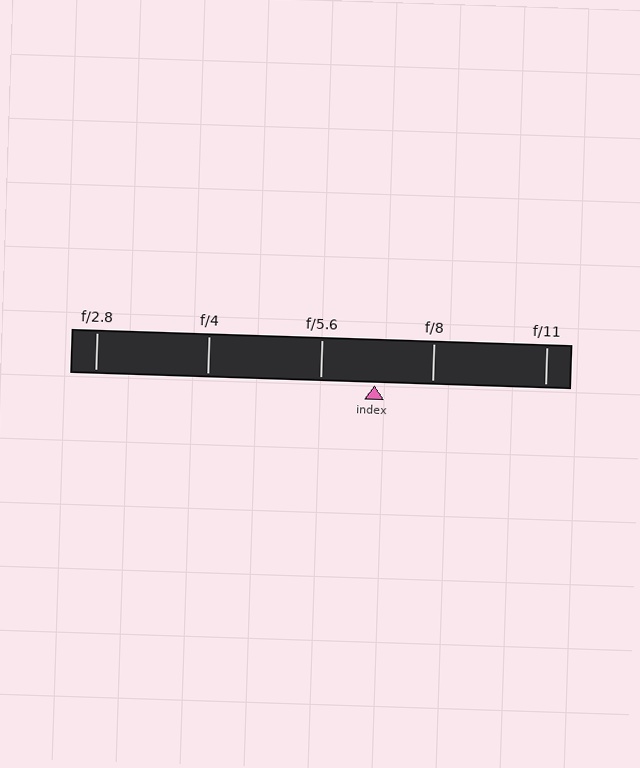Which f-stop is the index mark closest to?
The index mark is closest to f/5.6.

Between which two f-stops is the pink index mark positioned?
The index mark is between f/5.6 and f/8.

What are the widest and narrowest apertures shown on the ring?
The widest aperture shown is f/2.8 and the narrowest is f/11.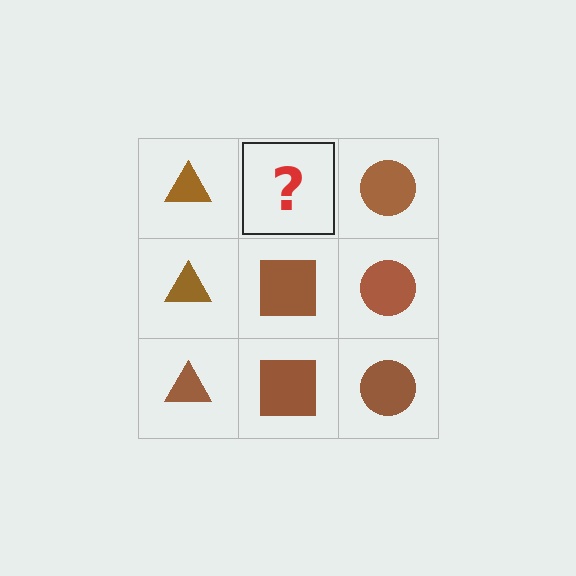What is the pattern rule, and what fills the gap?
The rule is that each column has a consistent shape. The gap should be filled with a brown square.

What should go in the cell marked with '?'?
The missing cell should contain a brown square.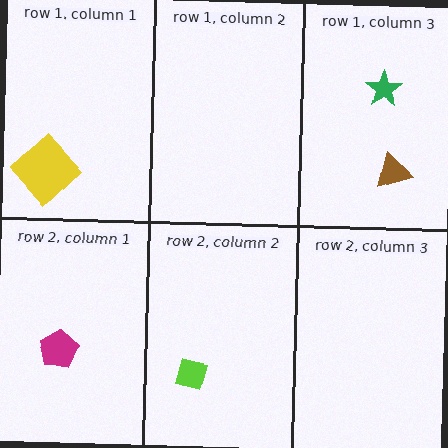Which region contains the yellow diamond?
The row 1, column 1 region.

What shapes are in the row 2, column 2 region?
The lime diamond.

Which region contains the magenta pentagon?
The row 2, column 1 region.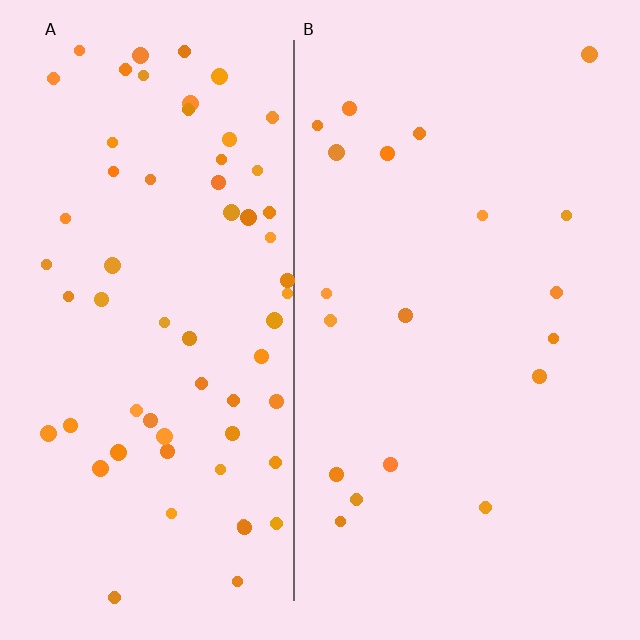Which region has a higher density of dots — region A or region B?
A (the left).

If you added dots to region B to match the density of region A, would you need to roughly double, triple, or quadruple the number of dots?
Approximately triple.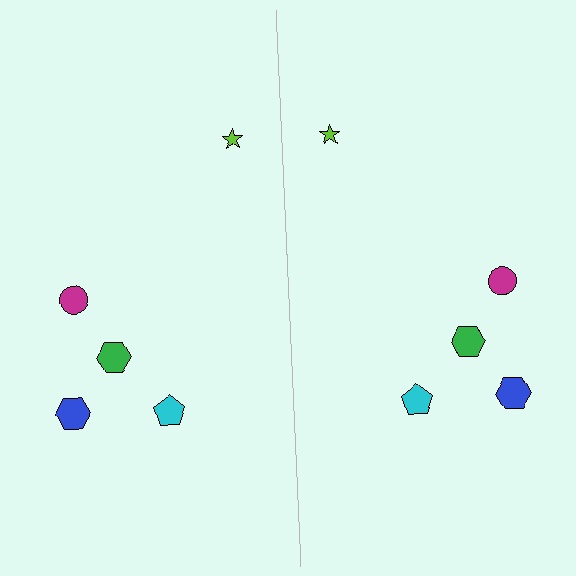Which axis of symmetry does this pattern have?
The pattern has a vertical axis of symmetry running through the center of the image.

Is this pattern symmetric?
Yes, this pattern has bilateral (reflection) symmetry.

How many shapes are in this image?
There are 10 shapes in this image.